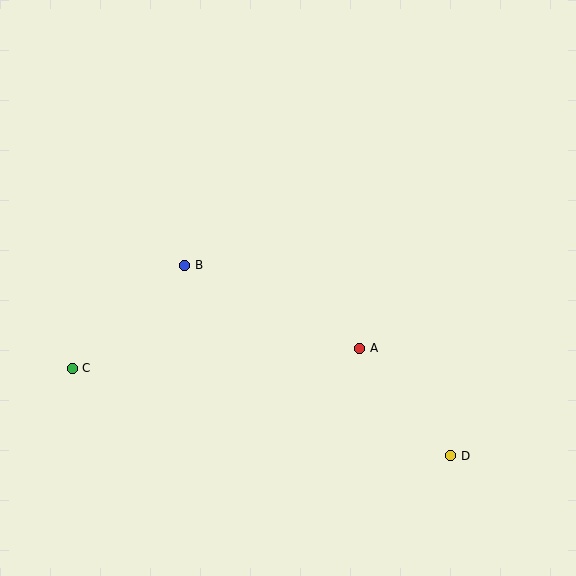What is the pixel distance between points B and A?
The distance between B and A is 193 pixels.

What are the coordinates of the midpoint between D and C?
The midpoint between D and C is at (262, 412).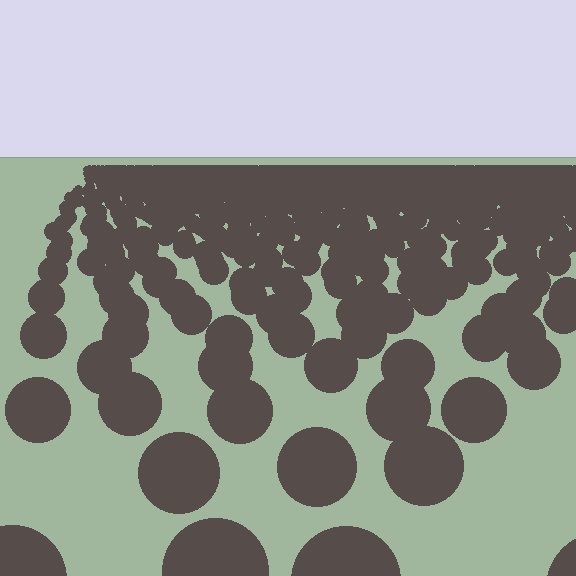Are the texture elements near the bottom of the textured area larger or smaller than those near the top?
Larger. Near the bottom, elements are closer to the viewer and appear at a bigger on-screen size.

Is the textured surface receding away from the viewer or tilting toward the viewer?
The surface is receding away from the viewer. Texture elements get smaller and denser toward the top.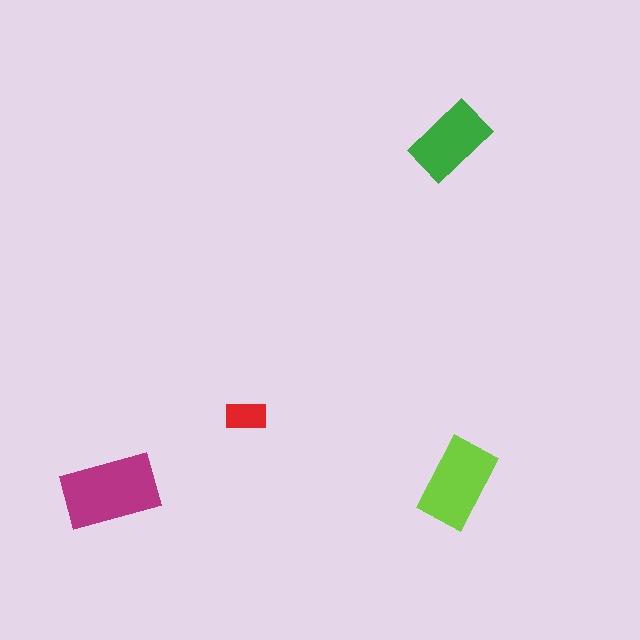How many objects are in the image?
There are 4 objects in the image.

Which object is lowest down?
The magenta rectangle is bottommost.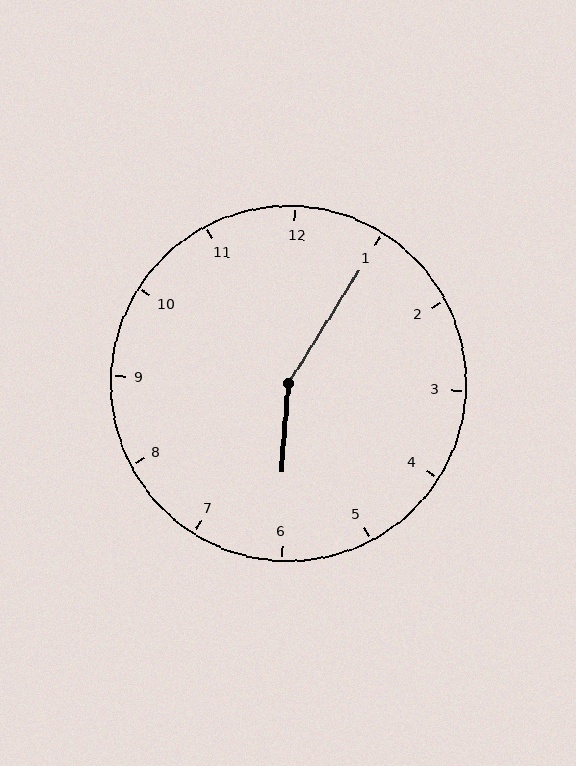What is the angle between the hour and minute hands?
Approximately 152 degrees.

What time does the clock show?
6:05.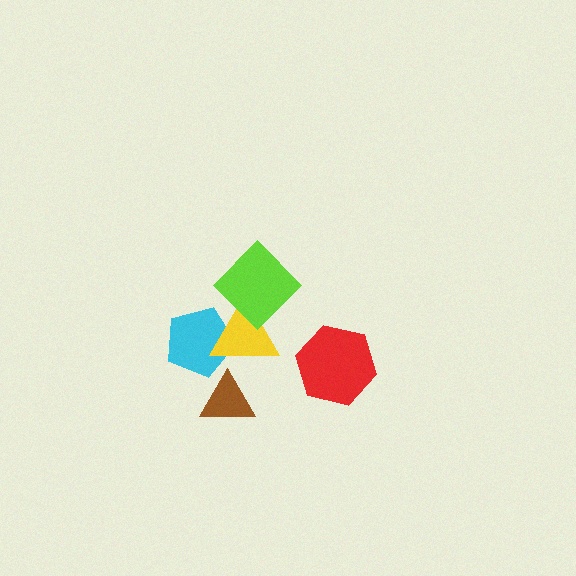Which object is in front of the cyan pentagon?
The yellow triangle is in front of the cyan pentagon.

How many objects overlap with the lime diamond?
1 object overlaps with the lime diamond.